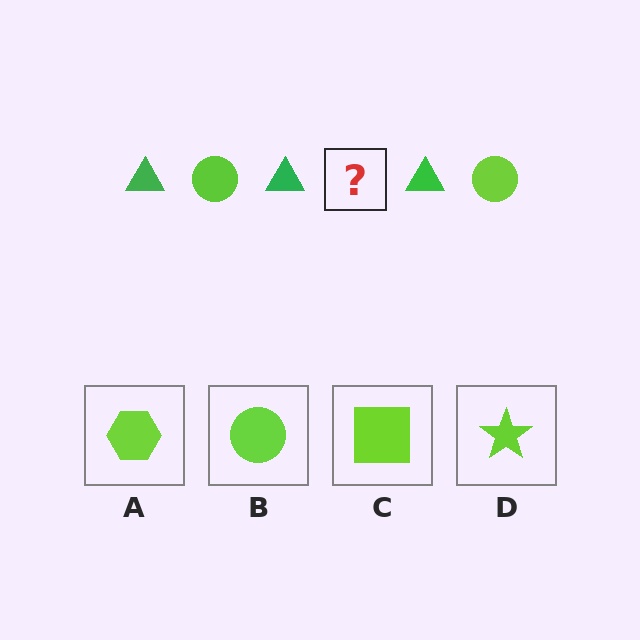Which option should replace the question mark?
Option B.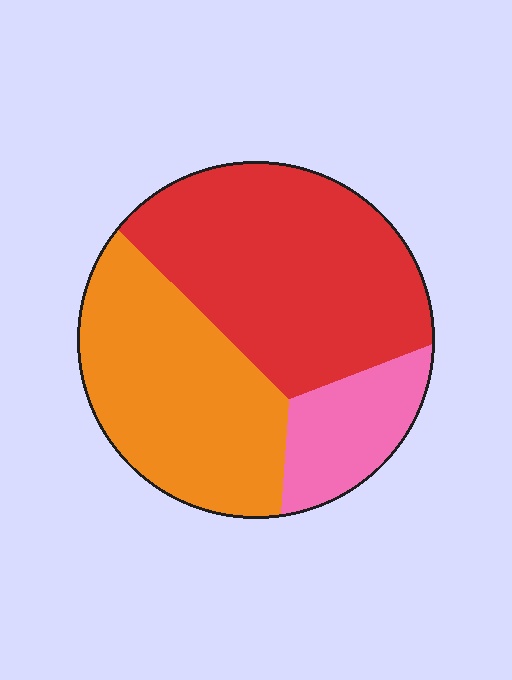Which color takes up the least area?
Pink, at roughly 15%.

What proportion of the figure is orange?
Orange takes up about three eighths (3/8) of the figure.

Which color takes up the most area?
Red, at roughly 45%.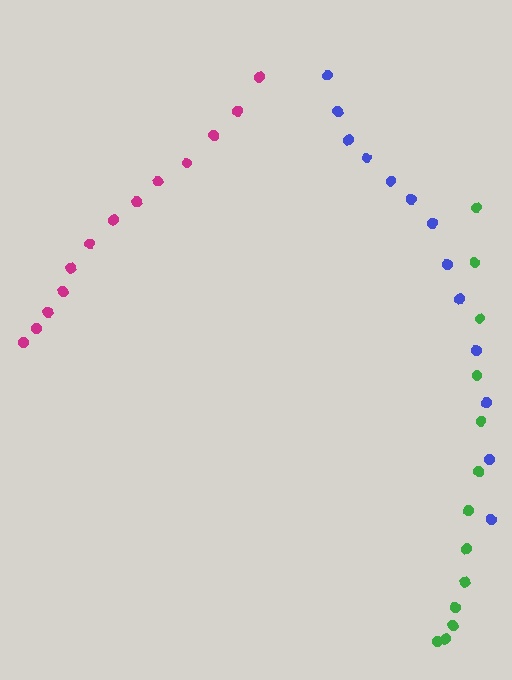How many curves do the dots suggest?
There are 3 distinct paths.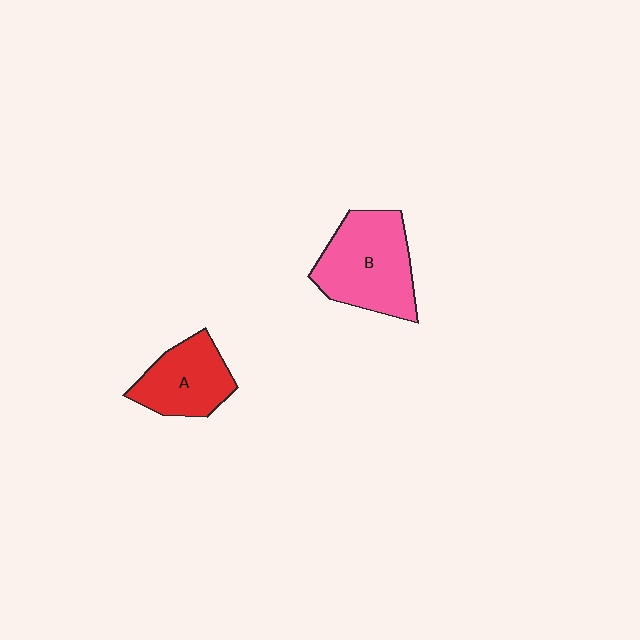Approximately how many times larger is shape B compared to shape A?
Approximately 1.4 times.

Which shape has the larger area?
Shape B (pink).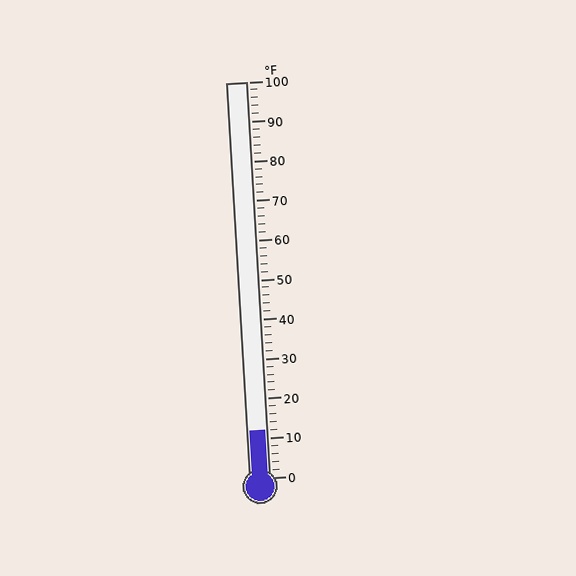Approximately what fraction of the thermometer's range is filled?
The thermometer is filled to approximately 10% of its range.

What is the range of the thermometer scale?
The thermometer scale ranges from 0°F to 100°F.